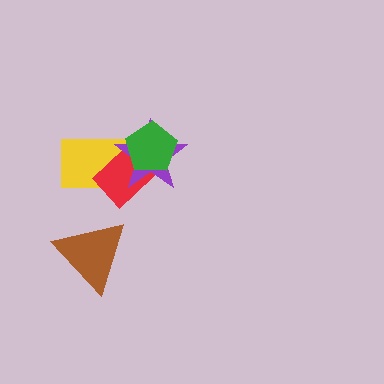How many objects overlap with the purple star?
3 objects overlap with the purple star.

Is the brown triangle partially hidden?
No, no other shape covers it.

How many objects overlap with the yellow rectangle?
3 objects overlap with the yellow rectangle.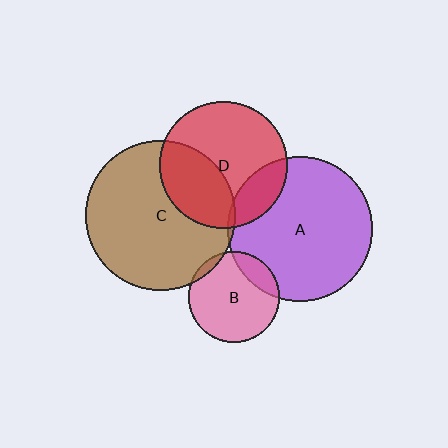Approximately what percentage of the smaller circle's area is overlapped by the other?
Approximately 5%.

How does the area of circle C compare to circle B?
Approximately 2.7 times.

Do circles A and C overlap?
Yes.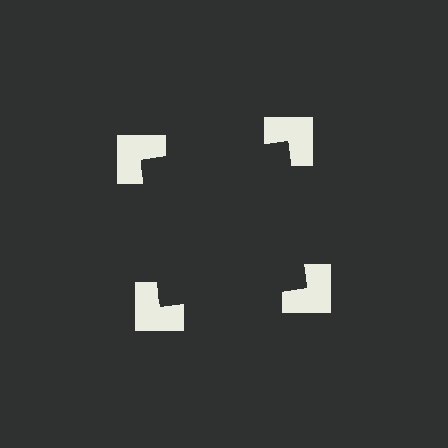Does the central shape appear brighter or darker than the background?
It typically appears slightly darker than the background, even though no actual brightness change is drawn.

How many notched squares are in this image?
There are 4 — one at each vertex of the illusory square.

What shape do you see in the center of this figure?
An illusory square — its edges are inferred from the aligned wedge cuts in the notched squares, not physically drawn.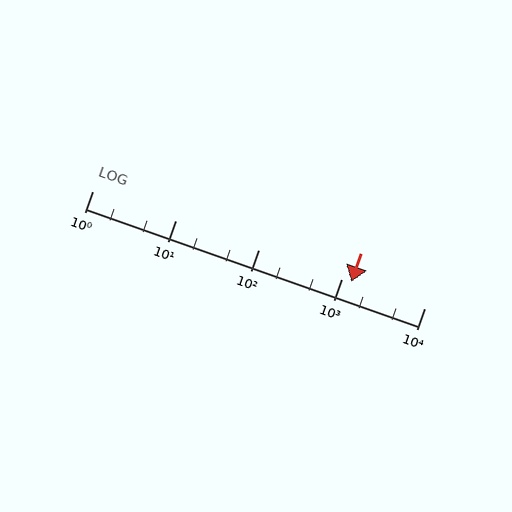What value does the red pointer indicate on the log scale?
The pointer indicates approximately 1300.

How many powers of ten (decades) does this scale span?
The scale spans 4 decades, from 1 to 10000.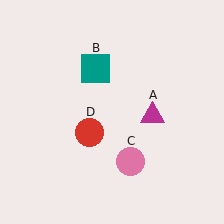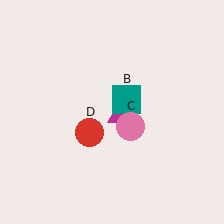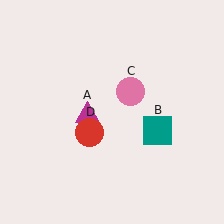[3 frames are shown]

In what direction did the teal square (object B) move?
The teal square (object B) moved down and to the right.